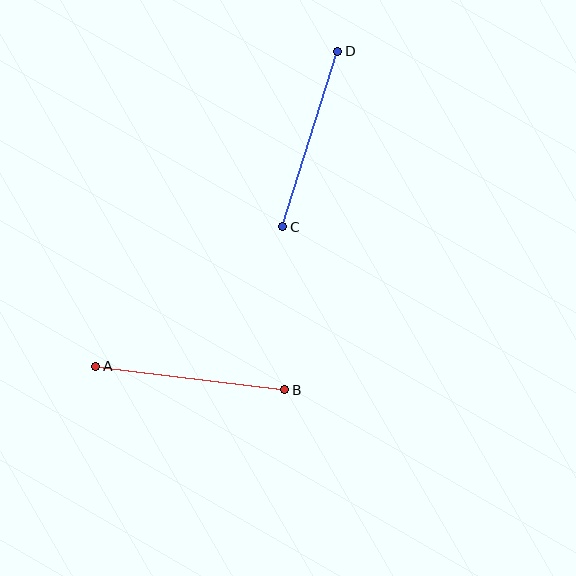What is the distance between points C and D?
The distance is approximately 184 pixels.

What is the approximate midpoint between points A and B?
The midpoint is at approximately (190, 378) pixels.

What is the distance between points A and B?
The distance is approximately 190 pixels.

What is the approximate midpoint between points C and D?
The midpoint is at approximately (310, 139) pixels.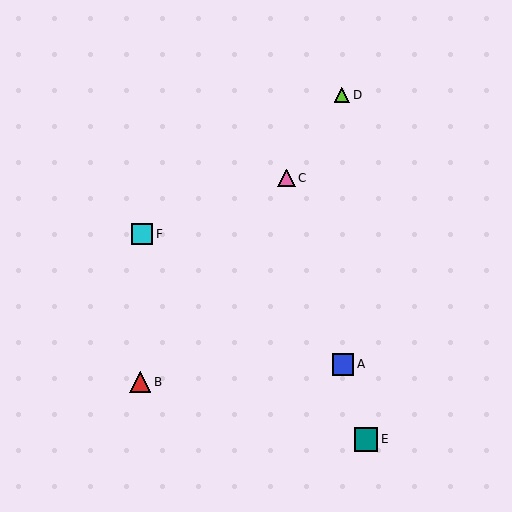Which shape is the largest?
The teal square (labeled E) is the largest.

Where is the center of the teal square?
The center of the teal square is at (366, 439).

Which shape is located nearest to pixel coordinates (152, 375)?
The red triangle (labeled B) at (140, 382) is nearest to that location.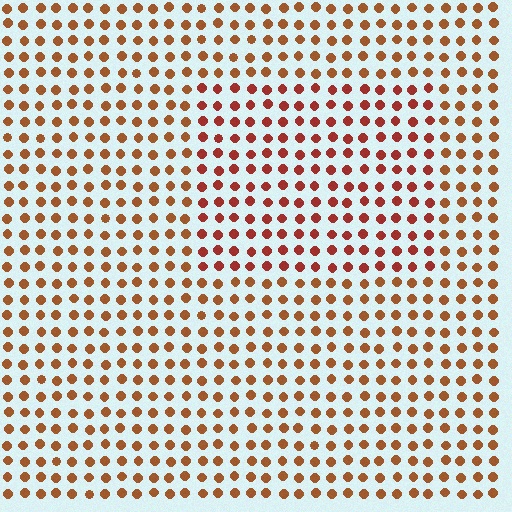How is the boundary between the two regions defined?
The boundary is defined purely by a slight shift in hue (about 21 degrees). Spacing, size, and orientation are identical on both sides.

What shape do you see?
I see a rectangle.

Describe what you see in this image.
The image is filled with small brown elements in a uniform arrangement. A rectangle-shaped region is visible where the elements are tinted to a slightly different hue, forming a subtle color boundary.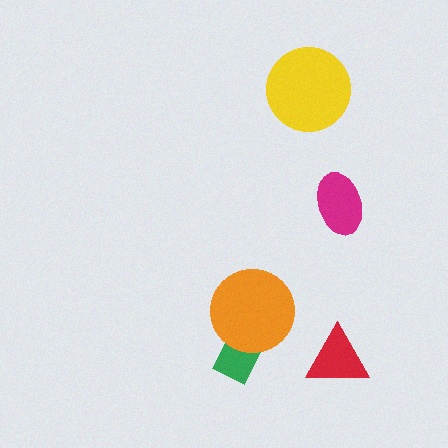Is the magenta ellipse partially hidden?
No, no other shape covers it.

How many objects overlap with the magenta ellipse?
0 objects overlap with the magenta ellipse.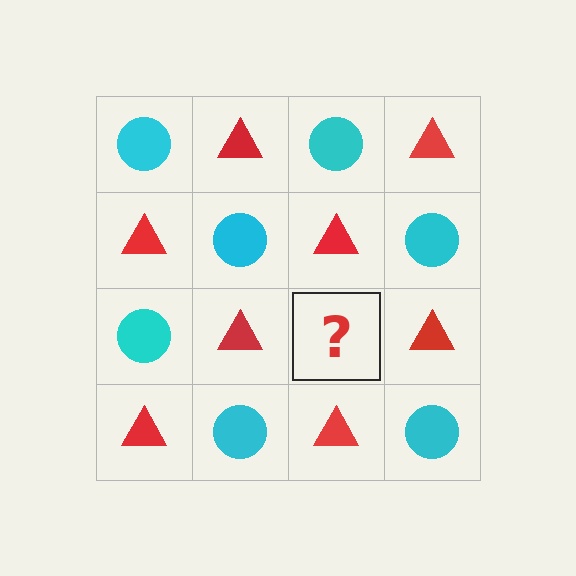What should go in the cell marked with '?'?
The missing cell should contain a cyan circle.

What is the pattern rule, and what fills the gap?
The rule is that it alternates cyan circle and red triangle in a checkerboard pattern. The gap should be filled with a cyan circle.